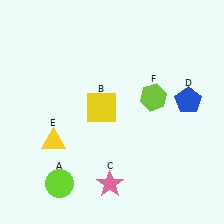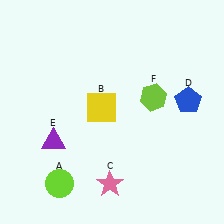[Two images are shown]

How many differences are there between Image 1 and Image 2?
There is 1 difference between the two images.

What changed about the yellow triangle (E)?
In Image 1, E is yellow. In Image 2, it changed to purple.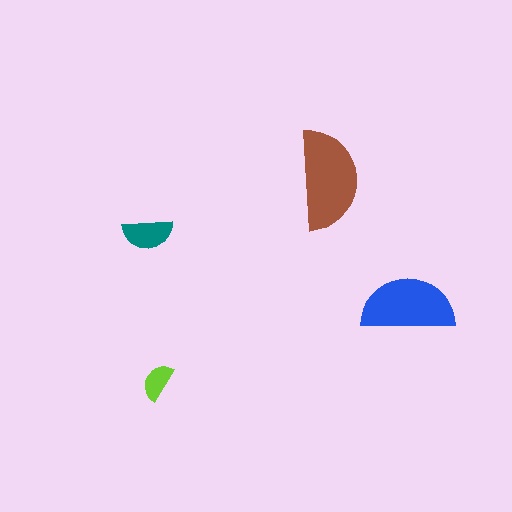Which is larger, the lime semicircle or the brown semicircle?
The brown one.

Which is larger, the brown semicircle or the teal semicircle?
The brown one.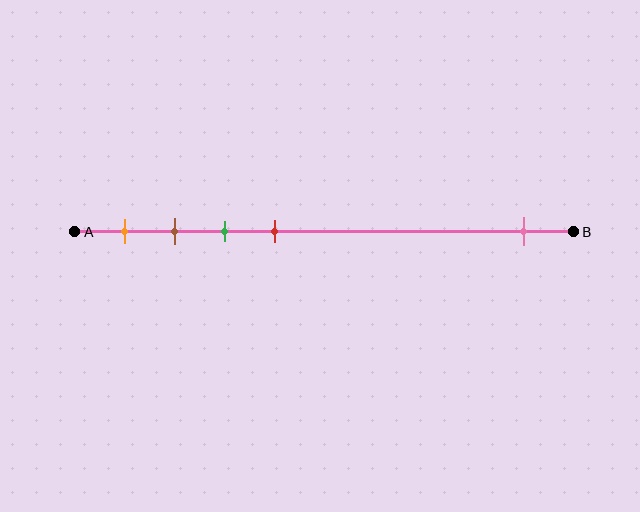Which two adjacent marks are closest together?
The brown and green marks are the closest adjacent pair.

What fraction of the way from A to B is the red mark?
The red mark is approximately 40% (0.4) of the way from A to B.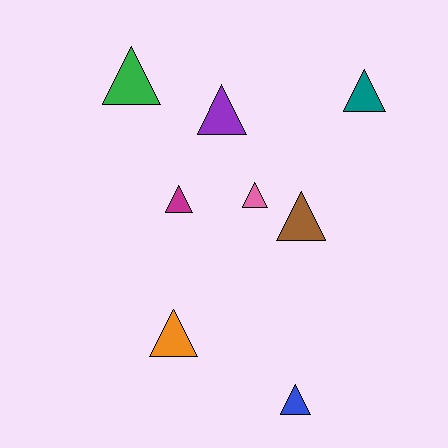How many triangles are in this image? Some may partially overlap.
There are 8 triangles.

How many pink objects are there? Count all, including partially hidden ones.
There is 1 pink object.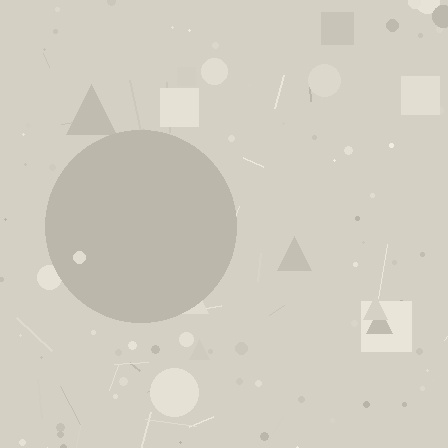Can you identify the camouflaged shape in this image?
The camouflaged shape is a circle.